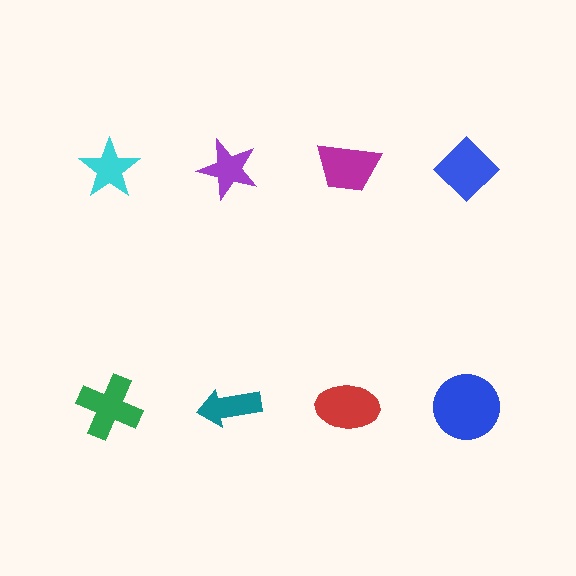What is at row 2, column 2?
A teal arrow.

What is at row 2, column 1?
A green cross.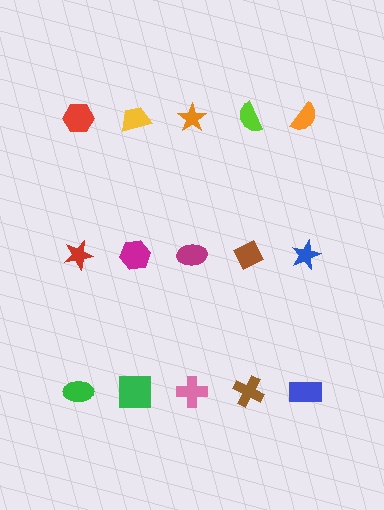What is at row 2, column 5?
A blue star.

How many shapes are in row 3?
5 shapes.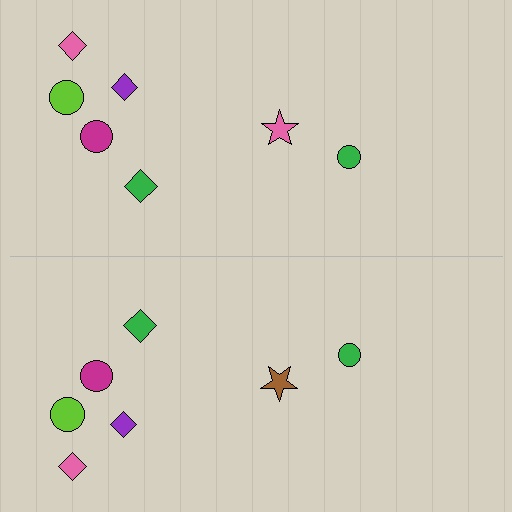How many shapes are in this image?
There are 14 shapes in this image.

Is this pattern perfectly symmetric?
No, the pattern is not perfectly symmetric. The brown star on the bottom side breaks the symmetry — its mirror counterpart is pink.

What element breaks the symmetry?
The brown star on the bottom side breaks the symmetry — its mirror counterpart is pink.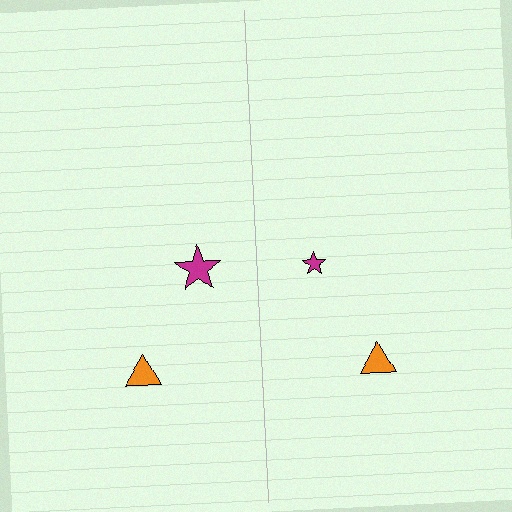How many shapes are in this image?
There are 4 shapes in this image.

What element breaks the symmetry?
The magenta star on the right side has a different size than its mirror counterpart.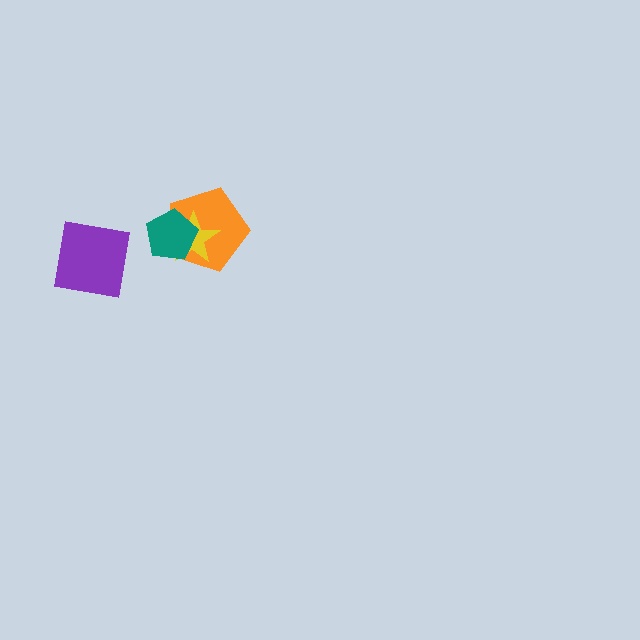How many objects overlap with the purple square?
0 objects overlap with the purple square.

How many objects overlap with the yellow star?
2 objects overlap with the yellow star.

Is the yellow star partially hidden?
Yes, it is partially covered by another shape.